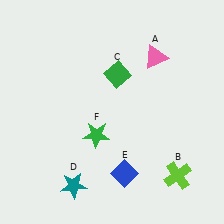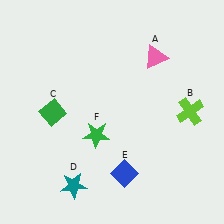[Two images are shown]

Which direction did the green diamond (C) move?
The green diamond (C) moved left.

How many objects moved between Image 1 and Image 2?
2 objects moved between the two images.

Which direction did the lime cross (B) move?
The lime cross (B) moved up.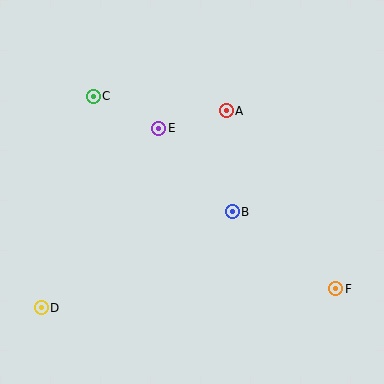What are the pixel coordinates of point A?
Point A is at (226, 111).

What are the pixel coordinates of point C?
Point C is at (93, 96).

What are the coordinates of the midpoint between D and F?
The midpoint between D and F is at (188, 298).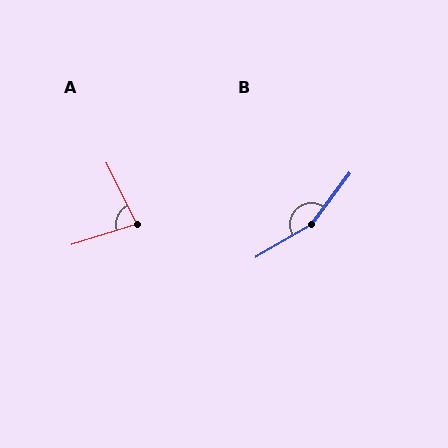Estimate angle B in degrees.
Approximately 158 degrees.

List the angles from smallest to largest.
A (80°), B (158°).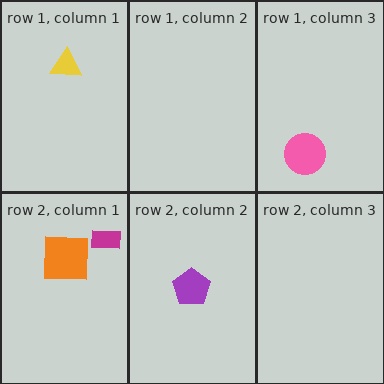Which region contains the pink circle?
The row 1, column 3 region.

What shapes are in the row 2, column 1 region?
The magenta rectangle, the orange square.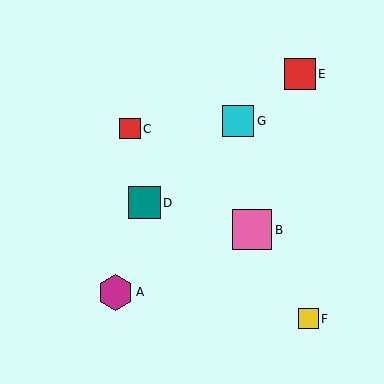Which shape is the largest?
The pink square (labeled B) is the largest.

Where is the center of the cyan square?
The center of the cyan square is at (238, 121).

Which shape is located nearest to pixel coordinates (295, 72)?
The red square (labeled E) at (300, 74) is nearest to that location.